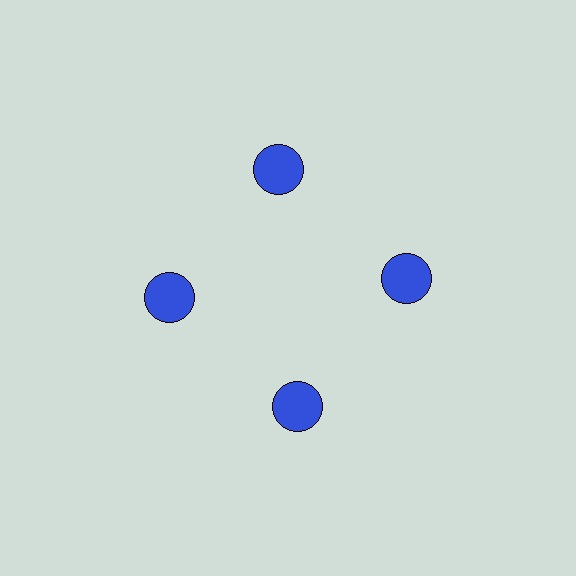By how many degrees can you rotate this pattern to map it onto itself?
The pattern maps onto itself every 90 degrees of rotation.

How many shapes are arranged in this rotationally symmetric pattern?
There are 4 shapes, arranged in 4 groups of 1.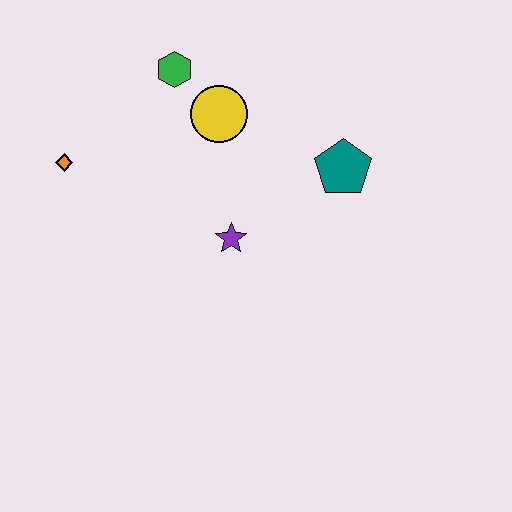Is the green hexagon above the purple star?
Yes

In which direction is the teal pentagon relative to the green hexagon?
The teal pentagon is to the right of the green hexagon.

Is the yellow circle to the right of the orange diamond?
Yes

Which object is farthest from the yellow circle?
The orange diamond is farthest from the yellow circle.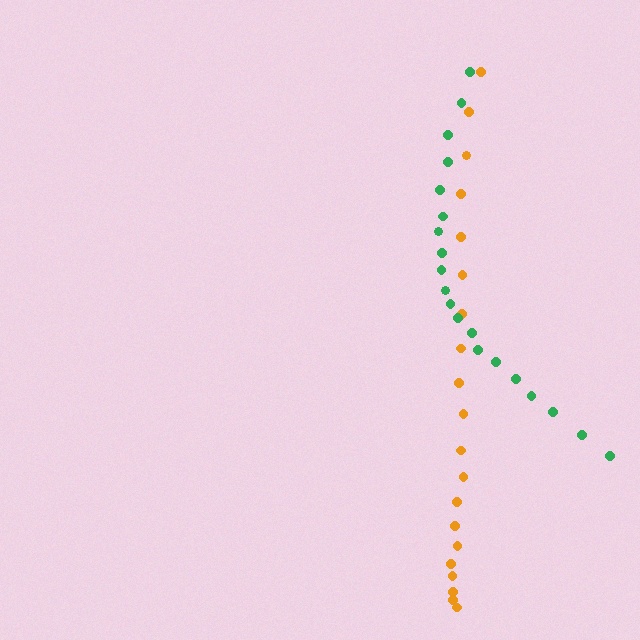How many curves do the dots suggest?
There are 2 distinct paths.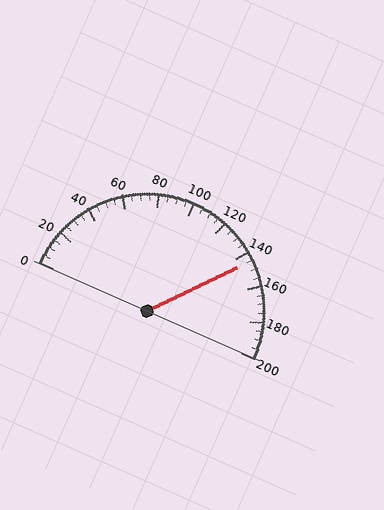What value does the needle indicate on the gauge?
The needle indicates approximately 145.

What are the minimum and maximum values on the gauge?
The gauge ranges from 0 to 200.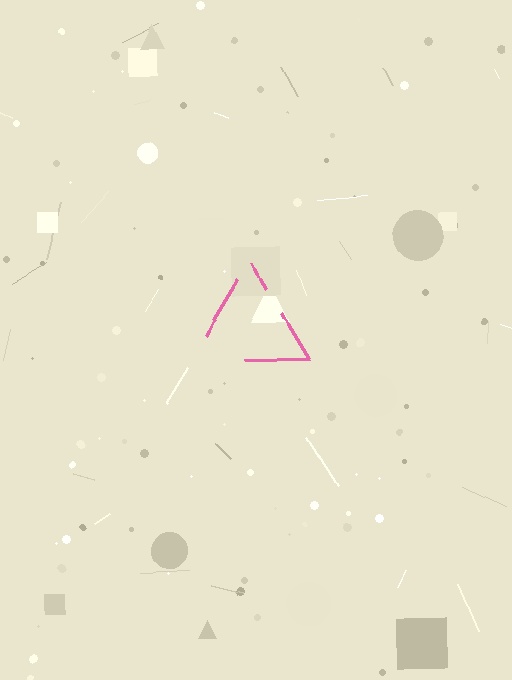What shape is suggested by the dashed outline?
The dashed outline suggests a triangle.